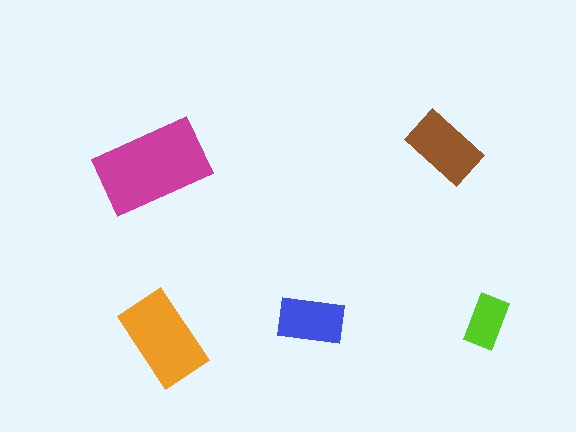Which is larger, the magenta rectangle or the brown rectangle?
The magenta one.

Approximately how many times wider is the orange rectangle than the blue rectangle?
About 1.5 times wider.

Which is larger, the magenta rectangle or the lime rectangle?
The magenta one.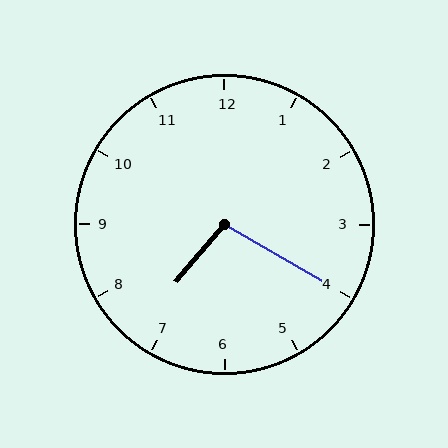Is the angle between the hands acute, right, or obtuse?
It is obtuse.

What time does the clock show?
7:20.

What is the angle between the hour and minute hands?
Approximately 100 degrees.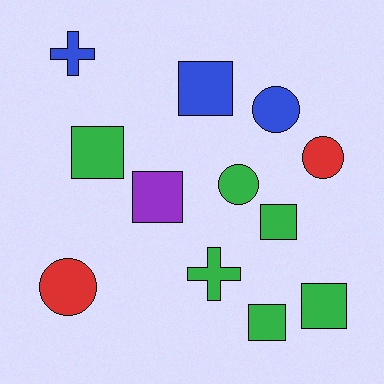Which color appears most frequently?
Green, with 6 objects.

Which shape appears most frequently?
Square, with 6 objects.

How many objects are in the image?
There are 12 objects.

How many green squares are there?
There are 4 green squares.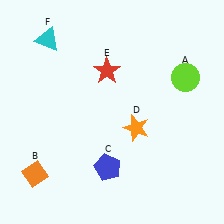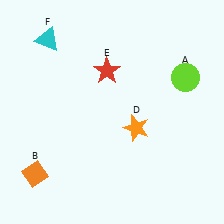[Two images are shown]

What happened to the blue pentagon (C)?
The blue pentagon (C) was removed in Image 2. It was in the bottom-left area of Image 1.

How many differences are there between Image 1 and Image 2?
There is 1 difference between the two images.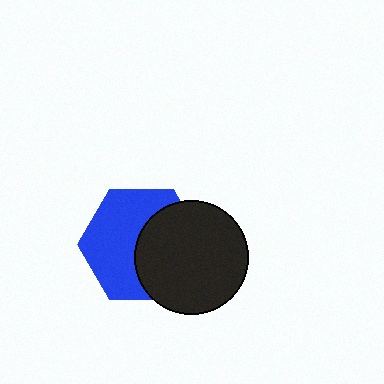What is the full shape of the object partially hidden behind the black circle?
The partially hidden object is a blue hexagon.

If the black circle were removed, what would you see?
You would see the complete blue hexagon.